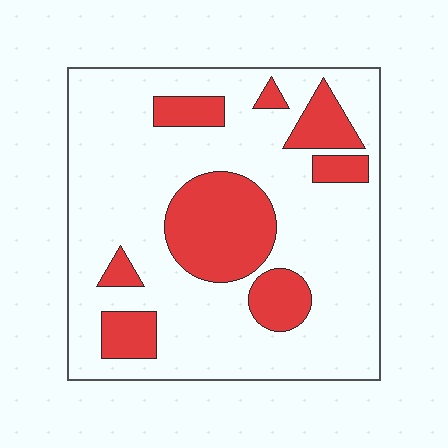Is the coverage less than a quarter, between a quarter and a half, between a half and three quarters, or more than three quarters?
Less than a quarter.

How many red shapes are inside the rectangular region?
8.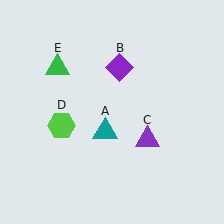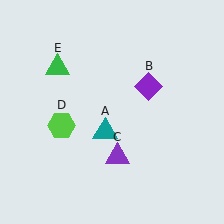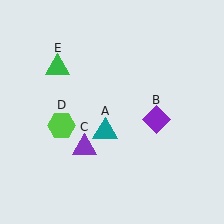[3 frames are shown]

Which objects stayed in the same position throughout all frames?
Teal triangle (object A) and lime hexagon (object D) and green triangle (object E) remained stationary.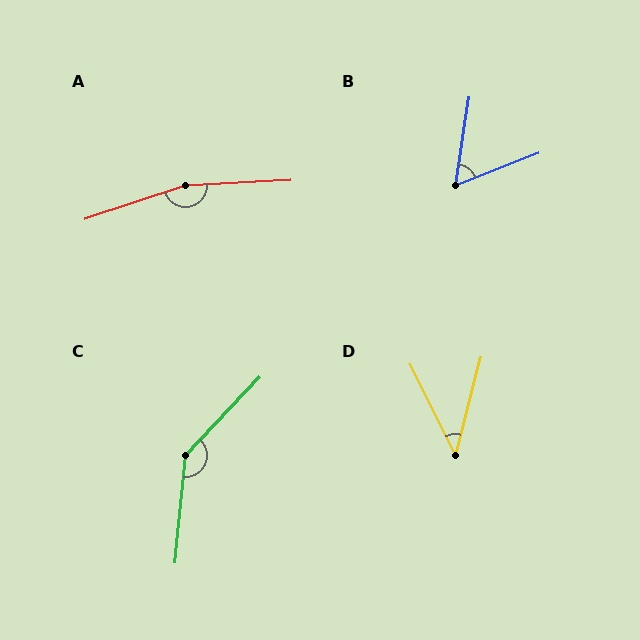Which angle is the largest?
A, at approximately 165 degrees.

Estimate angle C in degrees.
Approximately 142 degrees.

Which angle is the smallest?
D, at approximately 41 degrees.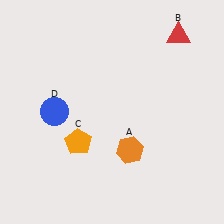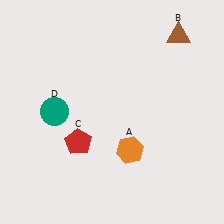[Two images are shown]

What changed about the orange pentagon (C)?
In Image 1, C is orange. In Image 2, it changed to red.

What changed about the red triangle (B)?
In Image 1, B is red. In Image 2, it changed to brown.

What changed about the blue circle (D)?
In Image 1, D is blue. In Image 2, it changed to teal.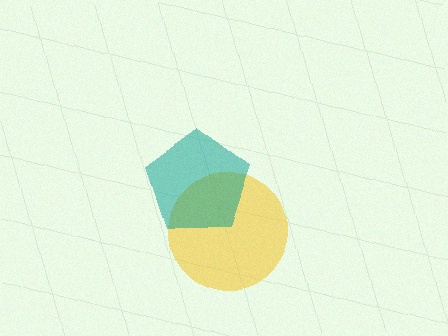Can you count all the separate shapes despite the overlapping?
Yes, there are 2 separate shapes.